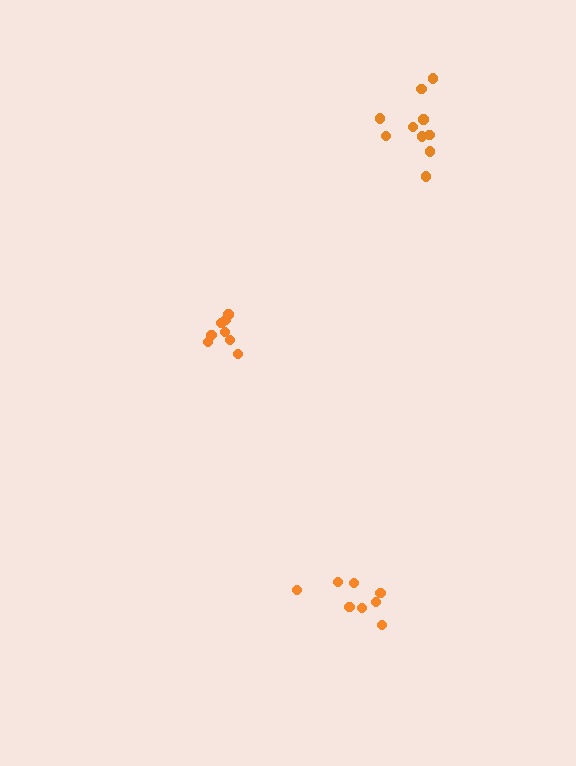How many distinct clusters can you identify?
There are 3 distinct clusters.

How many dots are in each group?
Group 1: 8 dots, Group 2: 8 dots, Group 3: 10 dots (26 total).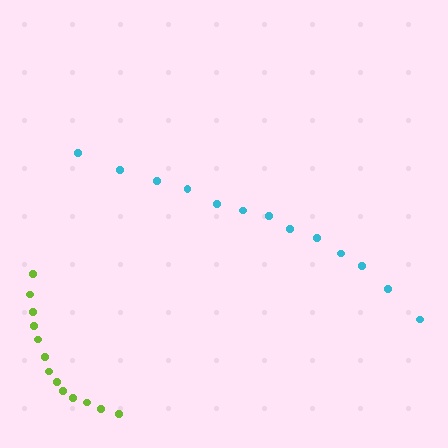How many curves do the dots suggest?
There are 2 distinct paths.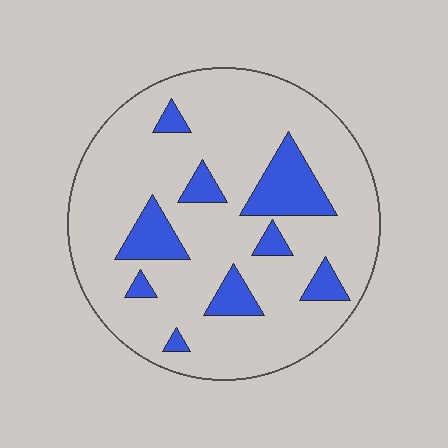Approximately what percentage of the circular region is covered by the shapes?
Approximately 15%.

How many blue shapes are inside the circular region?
9.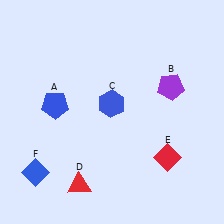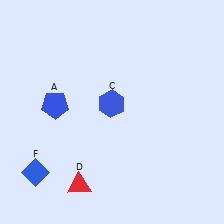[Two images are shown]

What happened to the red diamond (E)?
The red diamond (E) was removed in Image 2. It was in the bottom-right area of Image 1.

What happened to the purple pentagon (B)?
The purple pentagon (B) was removed in Image 2. It was in the top-right area of Image 1.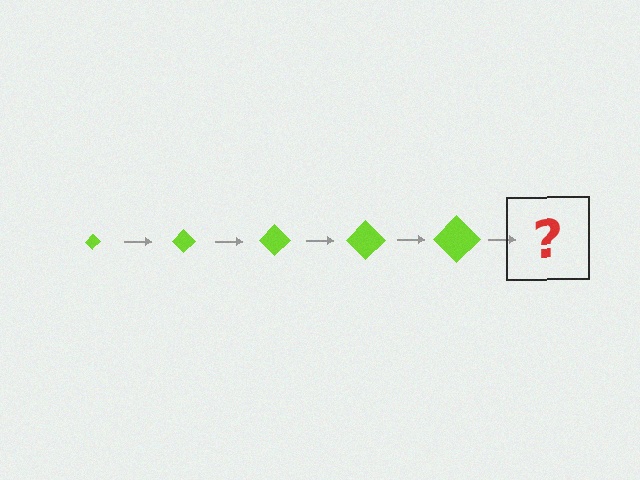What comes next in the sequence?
The next element should be a lime diamond, larger than the previous one.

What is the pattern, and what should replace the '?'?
The pattern is that the diamond gets progressively larger each step. The '?' should be a lime diamond, larger than the previous one.